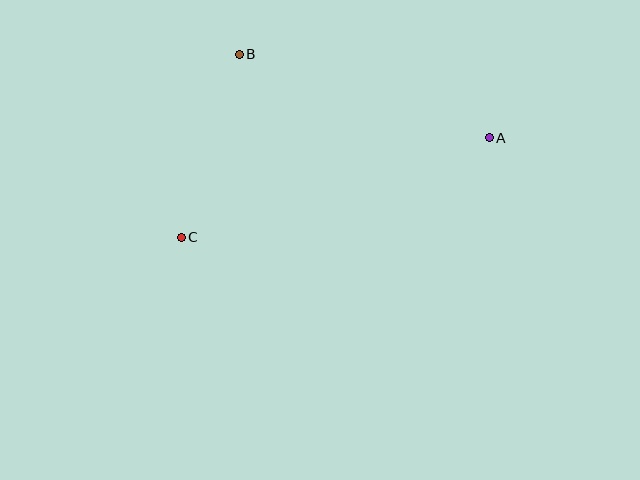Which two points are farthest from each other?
Points A and C are farthest from each other.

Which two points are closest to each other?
Points B and C are closest to each other.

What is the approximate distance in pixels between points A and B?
The distance between A and B is approximately 264 pixels.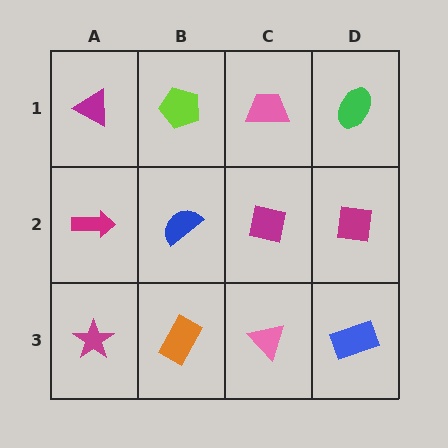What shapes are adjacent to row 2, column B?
A lime pentagon (row 1, column B), an orange rectangle (row 3, column B), a magenta arrow (row 2, column A), a magenta square (row 2, column C).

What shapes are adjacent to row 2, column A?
A magenta triangle (row 1, column A), a magenta star (row 3, column A), a blue semicircle (row 2, column B).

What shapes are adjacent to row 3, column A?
A magenta arrow (row 2, column A), an orange rectangle (row 3, column B).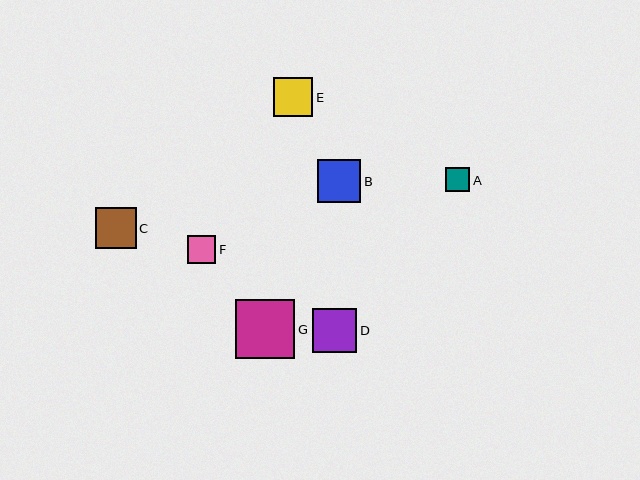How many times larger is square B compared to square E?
Square B is approximately 1.1 times the size of square E.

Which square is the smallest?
Square A is the smallest with a size of approximately 24 pixels.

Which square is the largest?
Square G is the largest with a size of approximately 59 pixels.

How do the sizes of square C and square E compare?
Square C and square E are approximately the same size.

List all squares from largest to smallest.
From largest to smallest: G, D, B, C, E, F, A.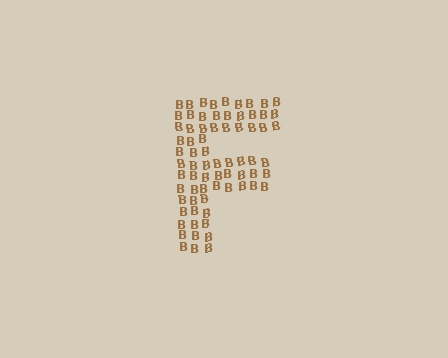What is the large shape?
The large shape is the letter F.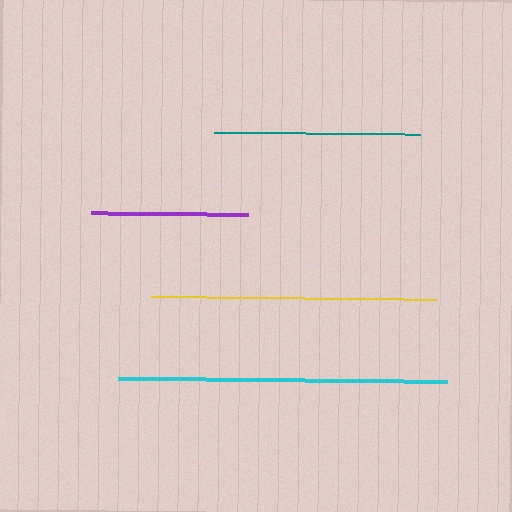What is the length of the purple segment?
The purple segment is approximately 157 pixels long.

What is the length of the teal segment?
The teal segment is approximately 207 pixels long.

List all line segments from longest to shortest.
From longest to shortest: cyan, yellow, teal, purple.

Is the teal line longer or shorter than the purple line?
The teal line is longer than the purple line.